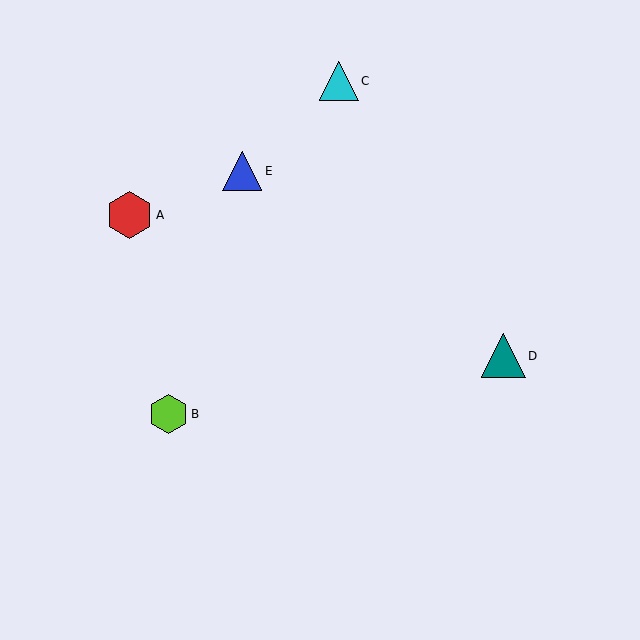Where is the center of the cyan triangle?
The center of the cyan triangle is at (339, 81).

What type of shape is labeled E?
Shape E is a blue triangle.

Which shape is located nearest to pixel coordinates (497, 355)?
The teal triangle (labeled D) at (503, 356) is nearest to that location.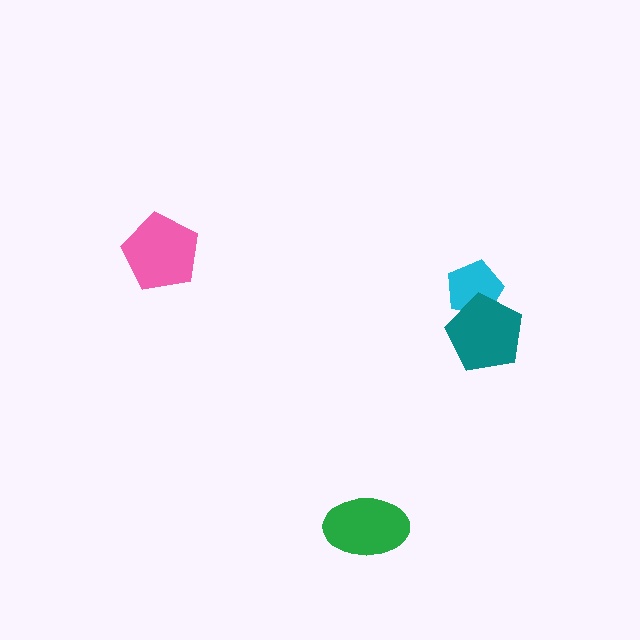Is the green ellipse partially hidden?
No, no other shape covers it.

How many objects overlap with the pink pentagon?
0 objects overlap with the pink pentagon.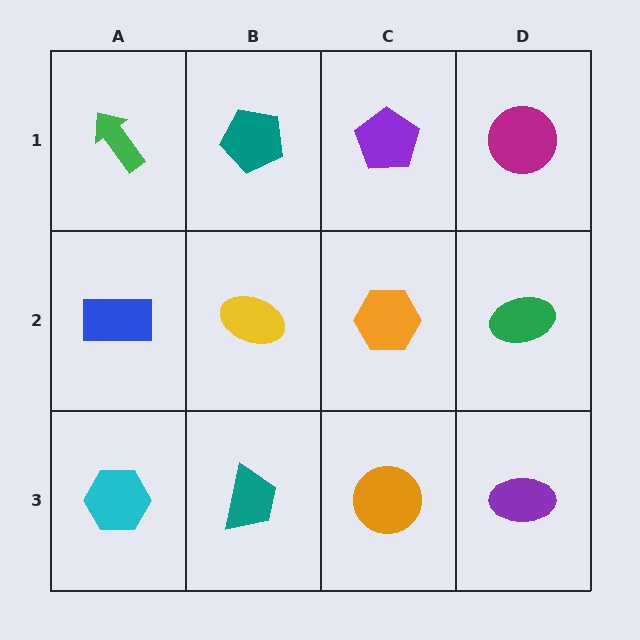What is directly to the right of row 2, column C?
A green ellipse.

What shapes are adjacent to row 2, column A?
A green arrow (row 1, column A), a cyan hexagon (row 3, column A), a yellow ellipse (row 2, column B).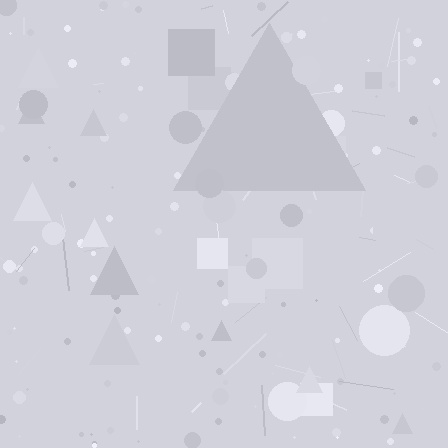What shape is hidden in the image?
A triangle is hidden in the image.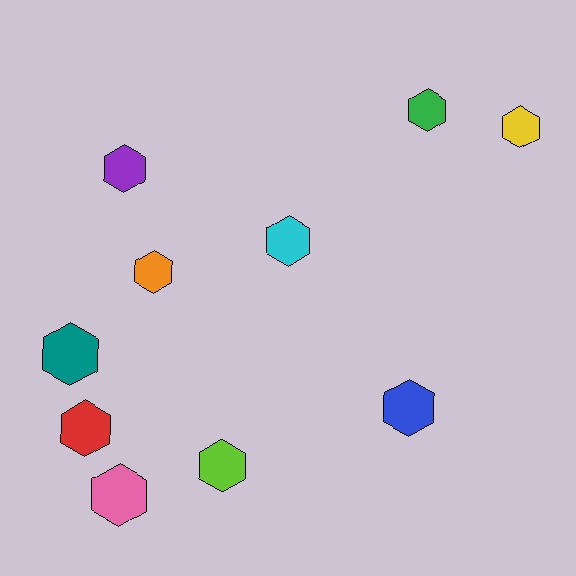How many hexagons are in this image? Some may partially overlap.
There are 10 hexagons.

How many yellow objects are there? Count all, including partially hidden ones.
There is 1 yellow object.